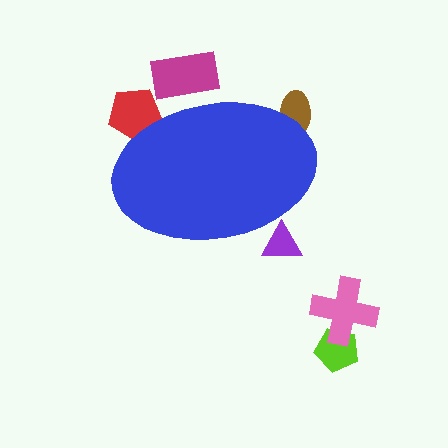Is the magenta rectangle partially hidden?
Yes, the magenta rectangle is partially hidden behind the blue ellipse.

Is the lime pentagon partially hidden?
No, the lime pentagon is fully visible.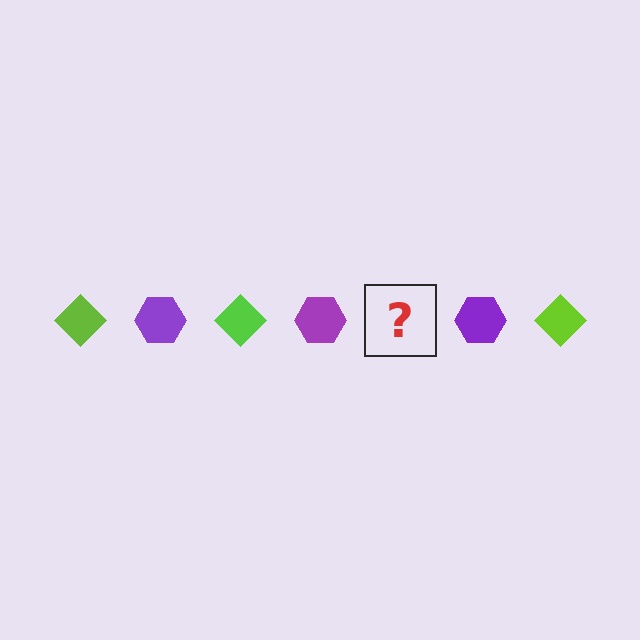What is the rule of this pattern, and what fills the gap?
The rule is that the pattern alternates between lime diamond and purple hexagon. The gap should be filled with a lime diamond.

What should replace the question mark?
The question mark should be replaced with a lime diamond.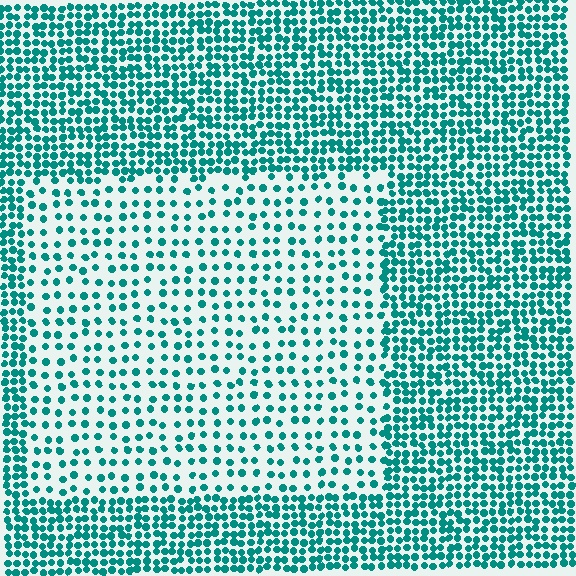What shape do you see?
I see a rectangle.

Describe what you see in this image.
The image contains small teal elements arranged at two different densities. A rectangle-shaped region is visible where the elements are less densely packed than the surrounding area.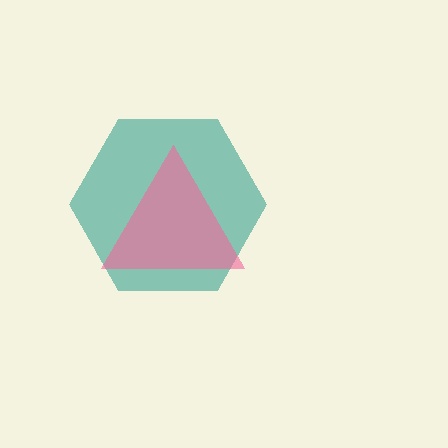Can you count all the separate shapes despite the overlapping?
Yes, there are 2 separate shapes.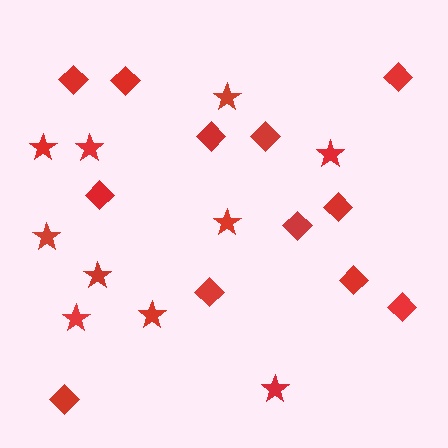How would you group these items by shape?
There are 2 groups: one group of stars (10) and one group of diamonds (12).